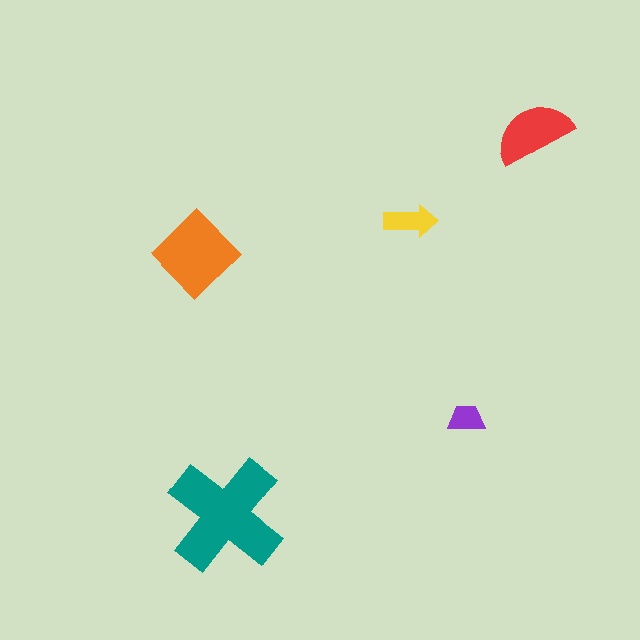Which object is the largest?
The teal cross.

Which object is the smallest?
The purple trapezoid.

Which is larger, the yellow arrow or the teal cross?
The teal cross.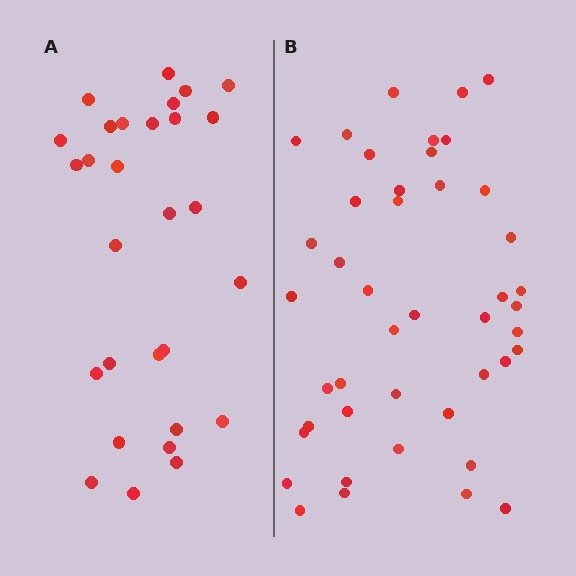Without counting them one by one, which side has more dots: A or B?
Region B (the right region) has more dots.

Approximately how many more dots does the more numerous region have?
Region B has approximately 15 more dots than region A.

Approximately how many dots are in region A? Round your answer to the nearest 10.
About 30 dots. (The exact count is 29, which rounds to 30.)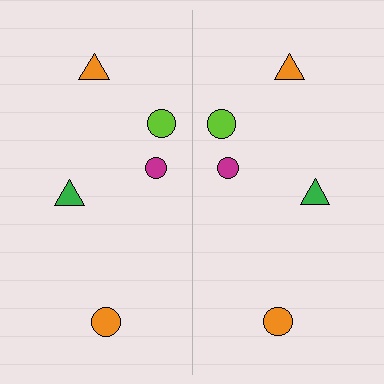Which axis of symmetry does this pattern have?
The pattern has a vertical axis of symmetry running through the center of the image.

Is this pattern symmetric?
Yes, this pattern has bilateral (reflection) symmetry.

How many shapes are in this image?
There are 10 shapes in this image.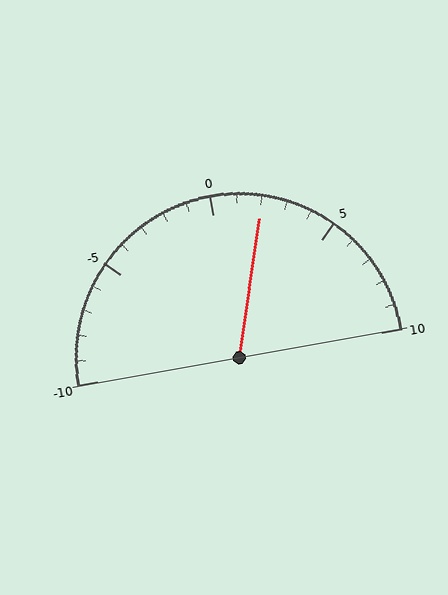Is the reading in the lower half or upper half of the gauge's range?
The reading is in the upper half of the range (-10 to 10).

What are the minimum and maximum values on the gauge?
The gauge ranges from -10 to 10.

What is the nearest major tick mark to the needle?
The nearest major tick mark is 0.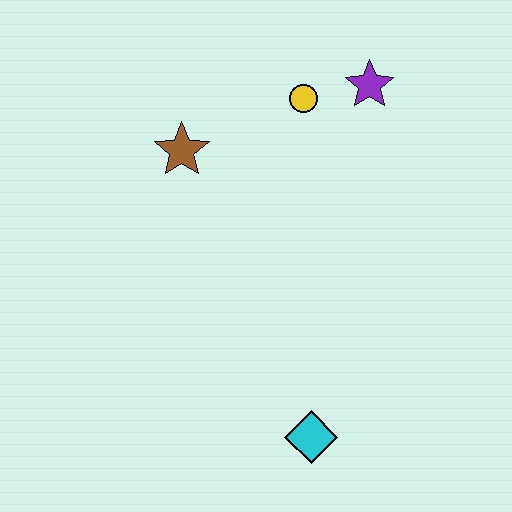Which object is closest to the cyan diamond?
The brown star is closest to the cyan diamond.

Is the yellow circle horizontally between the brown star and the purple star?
Yes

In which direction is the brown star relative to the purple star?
The brown star is to the left of the purple star.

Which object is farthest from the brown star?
The cyan diamond is farthest from the brown star.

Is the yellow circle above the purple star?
No